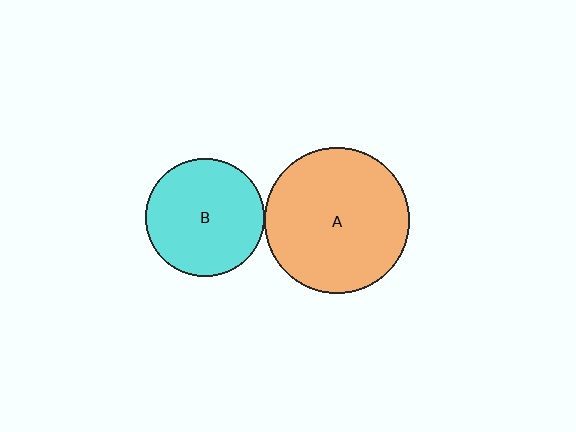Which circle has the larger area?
Circle A (orange).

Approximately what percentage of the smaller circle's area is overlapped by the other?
Approximately 5%.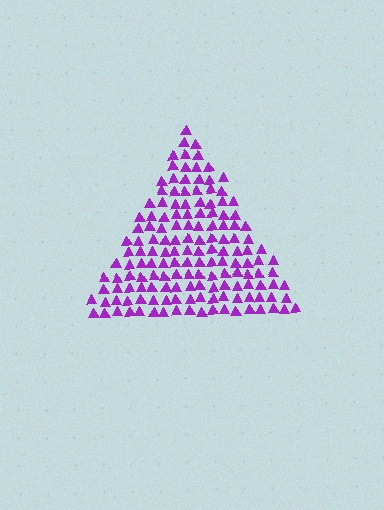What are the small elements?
The small elements are triangles.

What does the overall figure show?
The overall figure shows a triangle.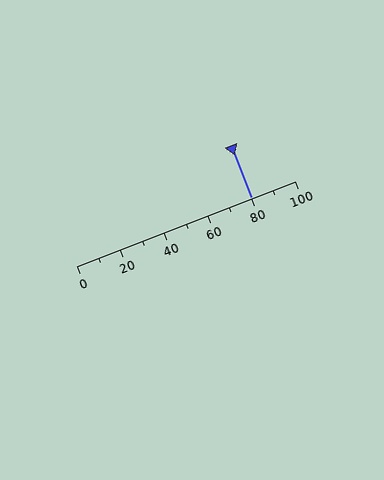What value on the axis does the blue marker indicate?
The marker indicates approximately 80.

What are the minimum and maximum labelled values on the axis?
The axis runs from 0 to 100.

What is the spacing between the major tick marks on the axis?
The major ticks are spaced 20 apart.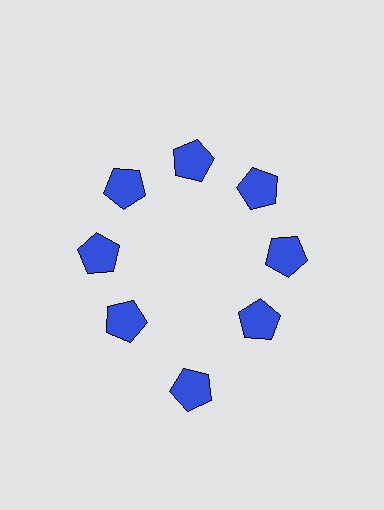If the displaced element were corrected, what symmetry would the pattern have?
It would have 8-fold rotational symmetry — the pattern would map onto itself every 45 degrees.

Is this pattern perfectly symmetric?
No. The 8 blue pentagons are arranged in a ring, but one element near the 6 o'clock position is pushed outward from the center, breaking the 8-fold rotational symmetry.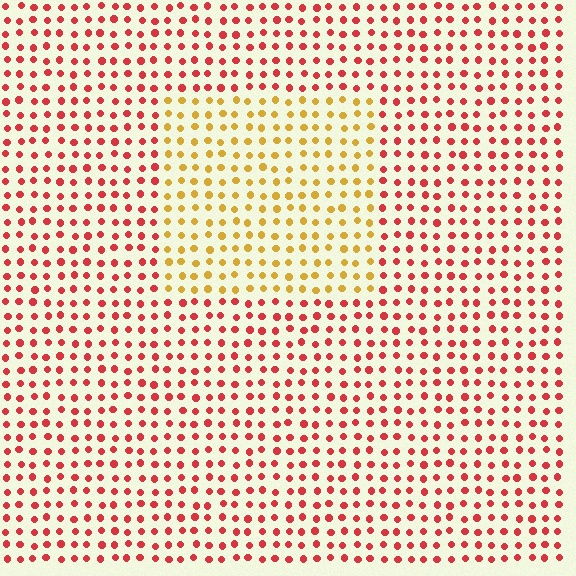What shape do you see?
I see a rectangle.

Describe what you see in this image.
The image is filled with small red elements in a uniform arrangement. A rectangle-shaped region is visible where the elements are tinted to a slightly different hue, forming a subtle color boundary.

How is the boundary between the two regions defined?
The boundary is defined purely by a slight shift in hue (about 48 degrees). Spacing, size, and orientation are identical on both sides.